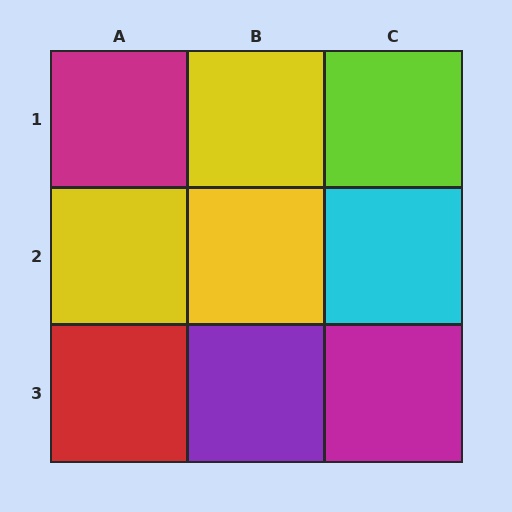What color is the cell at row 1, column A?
Magenta.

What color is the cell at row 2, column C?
Cyan.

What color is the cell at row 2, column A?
Yellow.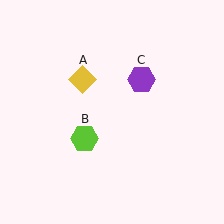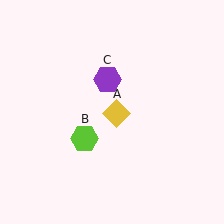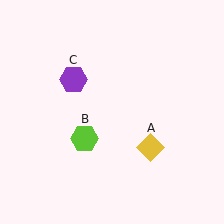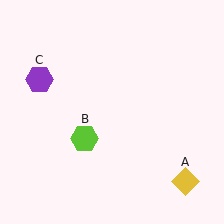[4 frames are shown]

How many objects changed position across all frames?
2 objects changed position: yellow diamond (object A), purple hexagon (object C).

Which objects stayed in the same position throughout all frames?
Lime hexagon (object B) remained stationary.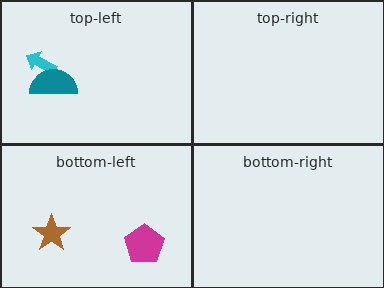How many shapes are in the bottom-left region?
2.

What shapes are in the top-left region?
The cyan arrow, the teal semicircle.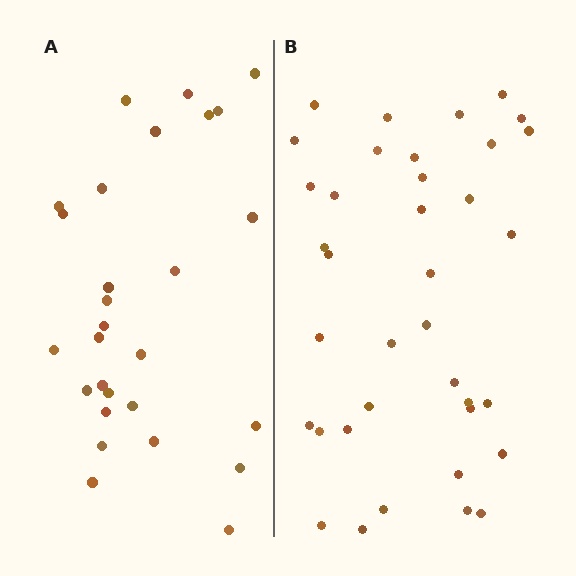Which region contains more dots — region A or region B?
Region B (the right region) has more dots.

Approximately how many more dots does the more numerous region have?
Region B has roughly 8 or so more dots than region A.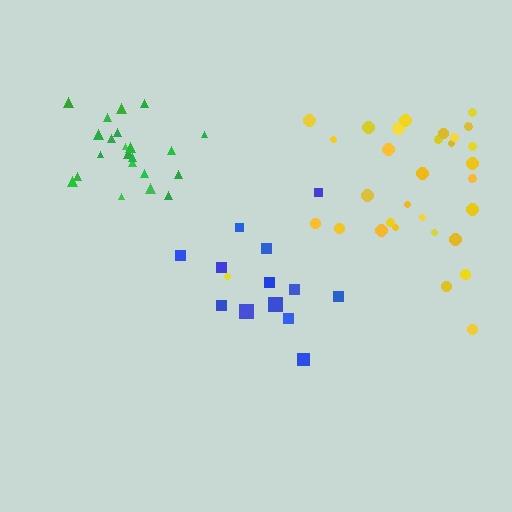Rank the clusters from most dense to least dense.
green, yellow, blue.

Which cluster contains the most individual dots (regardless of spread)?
Yellow (32).